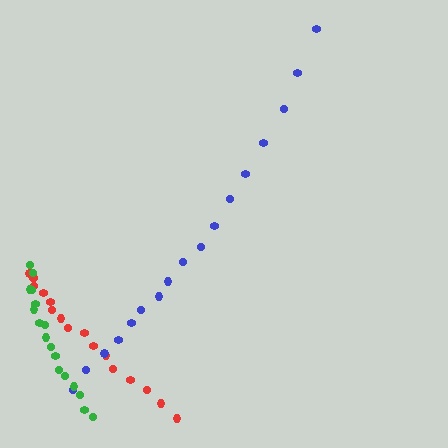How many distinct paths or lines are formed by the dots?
There are 3 distinct paths.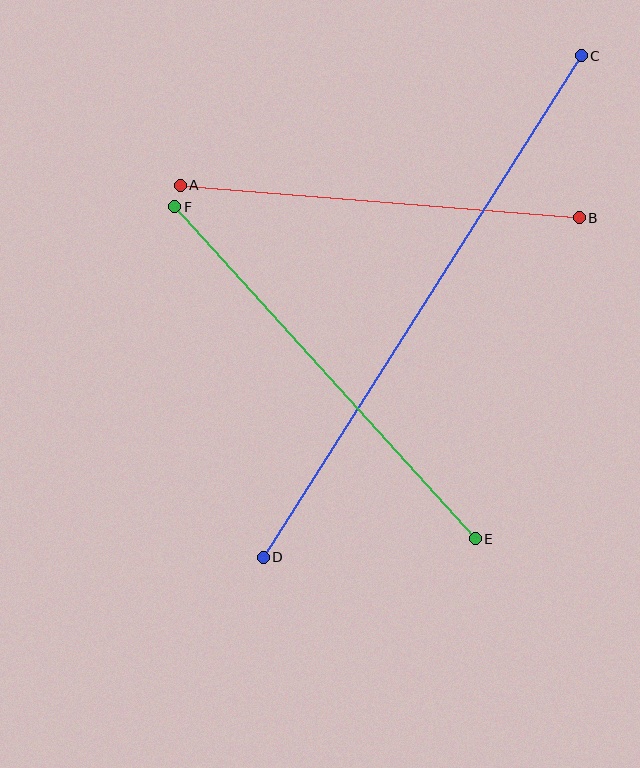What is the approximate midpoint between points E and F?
The midpoint is at approximately (325, 373) pixels.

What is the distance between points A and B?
The distance is approximately 400 pixels.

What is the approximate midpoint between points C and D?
The midpoint is at approximately (422, 307) pixels.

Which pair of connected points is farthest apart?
Points C and D are farthest apart.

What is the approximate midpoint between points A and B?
The midpoint is at approximately (380, 202) pixels.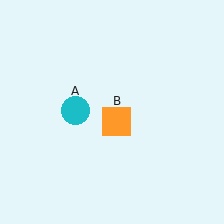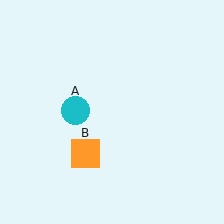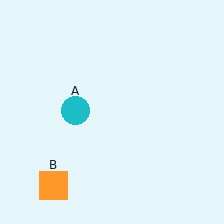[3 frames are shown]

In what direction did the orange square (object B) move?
The orange square (object B) moved down and to the left.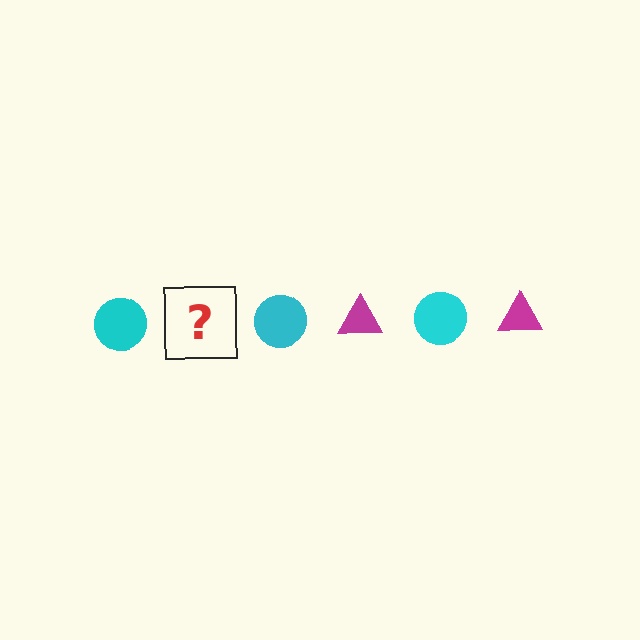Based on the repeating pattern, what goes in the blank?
The blank should be a magenta triangle.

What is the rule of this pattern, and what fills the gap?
The rule is that the pattern alternates between cyan circle and magenta triangle. The gap should be filled with a magenta triangle.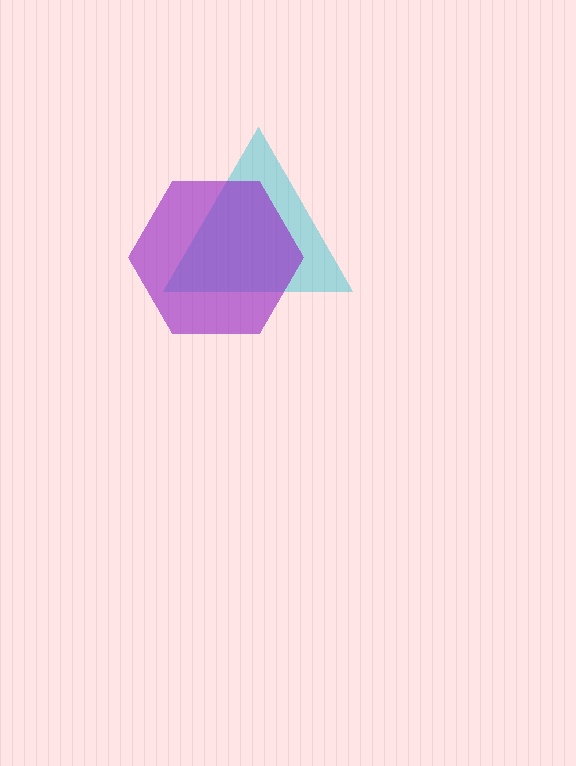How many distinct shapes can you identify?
There are 2 distinct shapes: a cyan triangle, a purple hexagon.